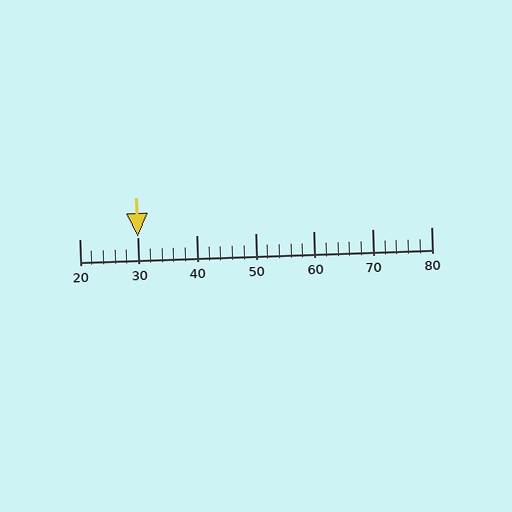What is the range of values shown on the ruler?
The ruler shows values from 20 to 80.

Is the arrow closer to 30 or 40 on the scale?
The arrow is closer to 30.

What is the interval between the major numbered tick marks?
The major tick marks are spaced 10 units apart.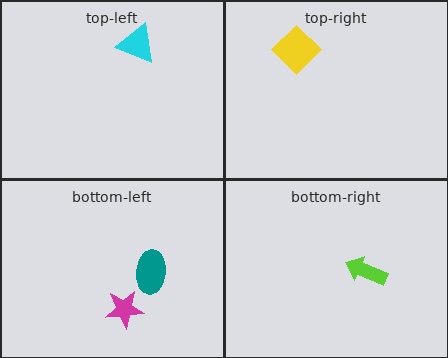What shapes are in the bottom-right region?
The lime arrow.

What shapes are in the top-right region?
The yellow diamond.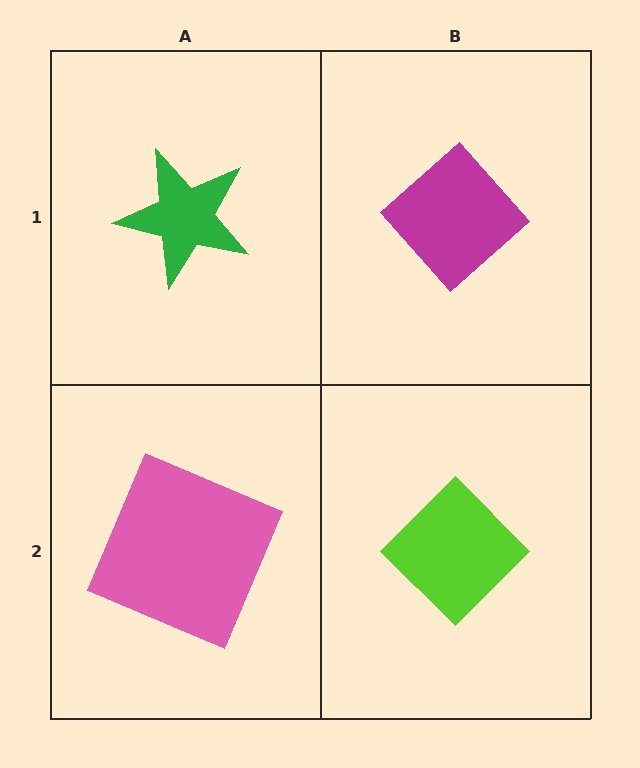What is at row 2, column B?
A lime diamond.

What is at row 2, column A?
A pink square.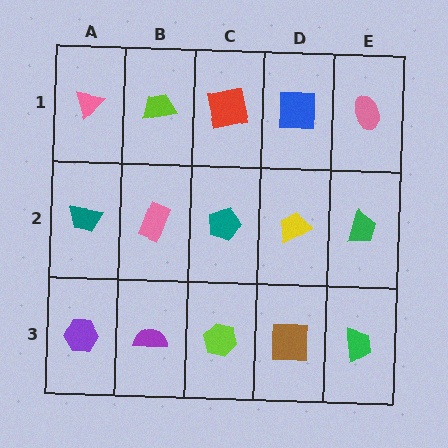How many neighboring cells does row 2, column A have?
3.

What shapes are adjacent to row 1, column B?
A pink rectangle (row 2, column B), a pink triangle (row 1, column A), a red square (row 1, column C).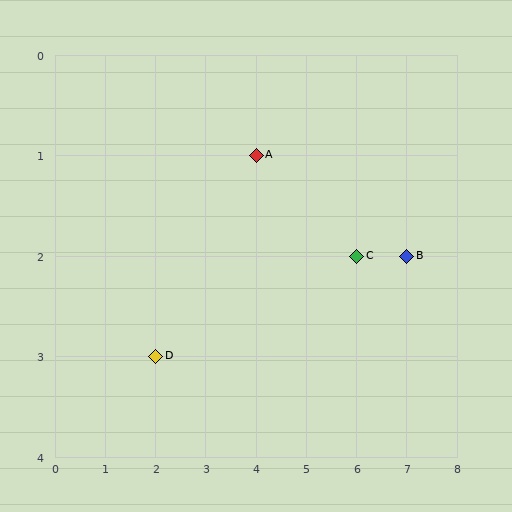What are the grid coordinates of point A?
Point A is at grid coordinates (4, 1).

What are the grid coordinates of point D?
Point D is at grid coordinates (2, 3).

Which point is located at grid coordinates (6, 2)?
Point C is at (6, 2).